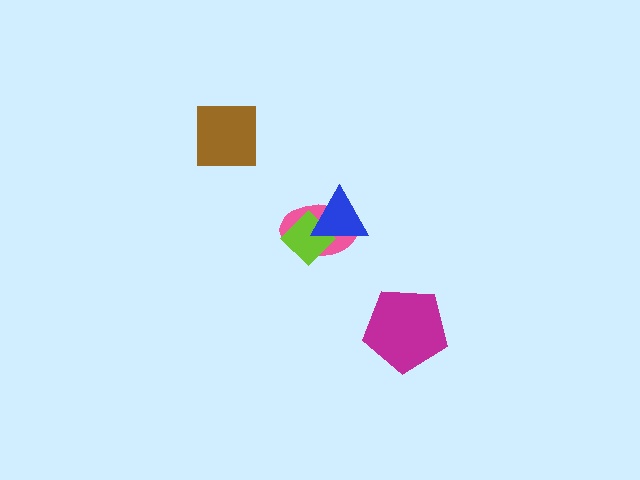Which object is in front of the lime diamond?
The blue triangle is in front of the lime diamond.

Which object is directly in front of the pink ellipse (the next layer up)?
The lime diamond is directly in front of the pink ellipse.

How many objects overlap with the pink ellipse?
2 objects overlap with the pink ellipse.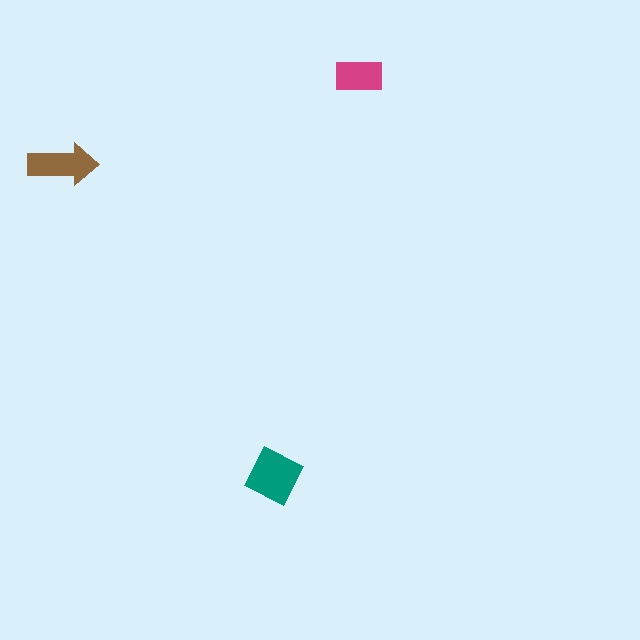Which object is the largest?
The teal diamond.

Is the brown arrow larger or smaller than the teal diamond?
Smaller.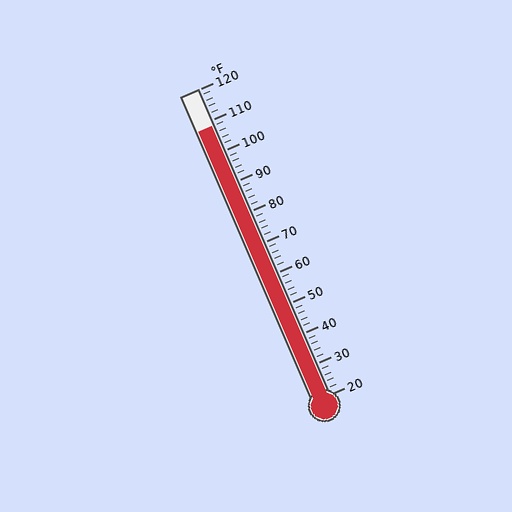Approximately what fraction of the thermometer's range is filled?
The thermometer is filled to approximately 90% of its range.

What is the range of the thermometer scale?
The thermometer scale ranges from 20°F to 120°F.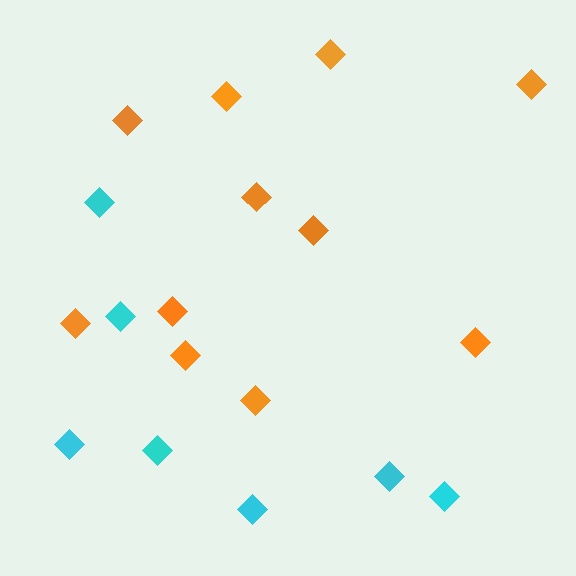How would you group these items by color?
There are 2 groups: one group of orange diamonds (11) and one group of cyan diamonds (7).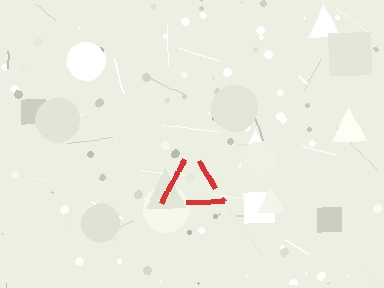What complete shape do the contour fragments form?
The contour fragments form a triangle.